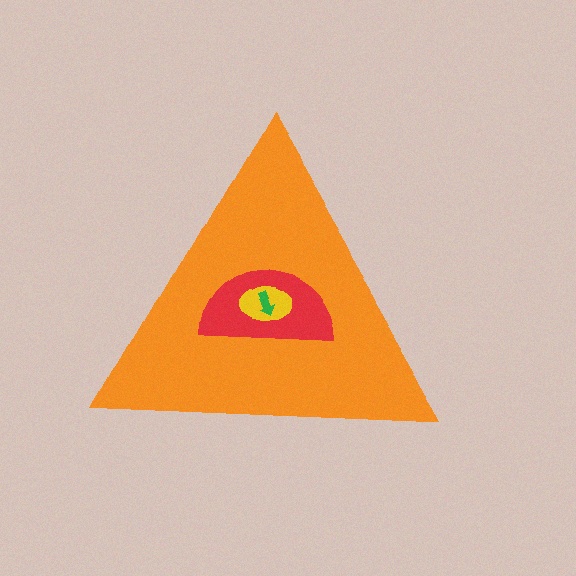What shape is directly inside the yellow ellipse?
The green arrow.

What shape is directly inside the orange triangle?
The red semicircle.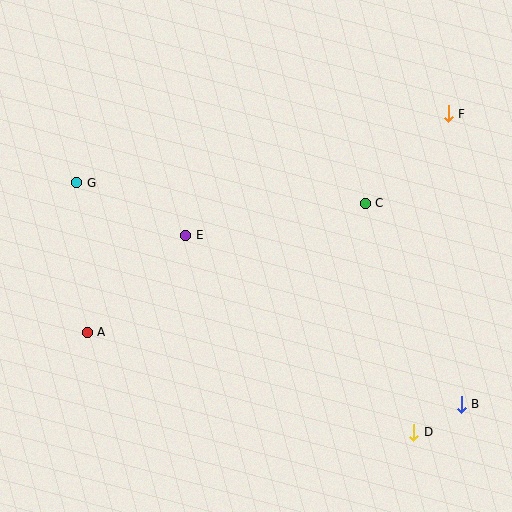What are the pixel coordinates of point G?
Point G is at (77, 183).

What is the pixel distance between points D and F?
The distance between D and F is 320 pixels.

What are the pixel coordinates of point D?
Point D is at (414, 432).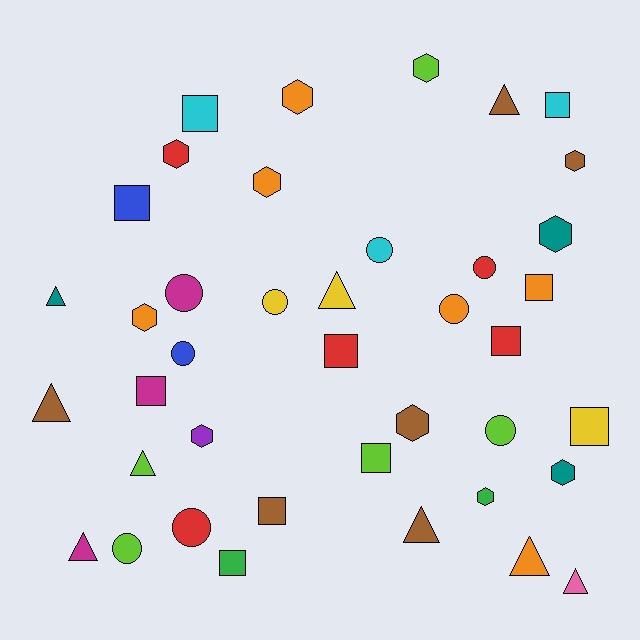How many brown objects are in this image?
There are 6 brown objects.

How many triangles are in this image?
There are 9 triangles.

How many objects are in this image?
There are 40 objects.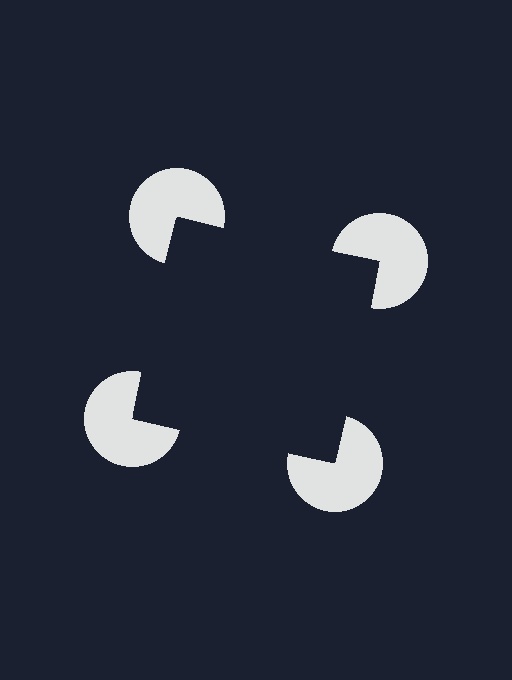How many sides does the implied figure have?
4 sides.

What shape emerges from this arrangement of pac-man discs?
An illusory square — its edges are inferred from the aligned wedge cuts in the pac-man discs, not physically drawn.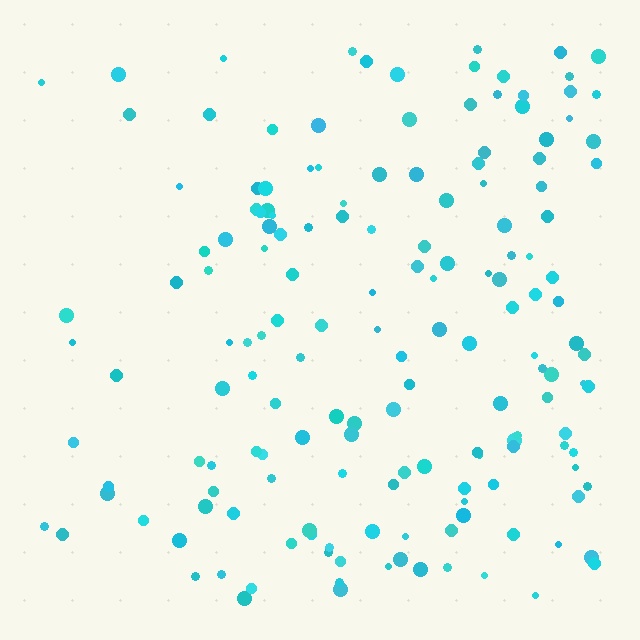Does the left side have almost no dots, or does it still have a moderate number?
Still a moderate number, just noticeably fewer than the right.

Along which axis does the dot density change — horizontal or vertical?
Horizontal.